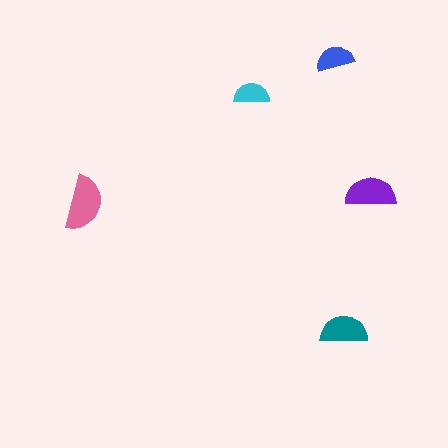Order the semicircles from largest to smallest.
the pink one, the purple one, the teal one, the blue one, the cyan one.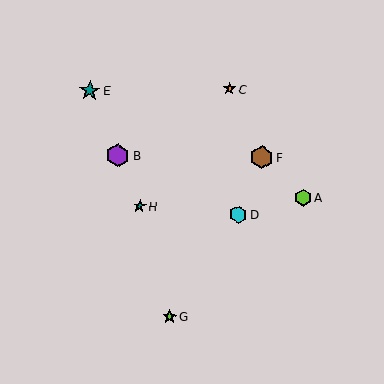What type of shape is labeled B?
Shape B is a purple hexagon.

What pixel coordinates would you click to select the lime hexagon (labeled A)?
Click at (303, 198) to select the lime hexagon A.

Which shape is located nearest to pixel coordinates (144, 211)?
The teal star (labeled H) at (140, 206) is nearest to that location.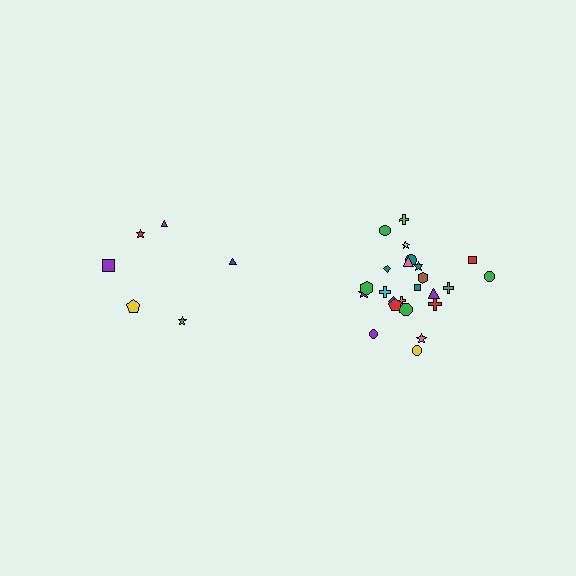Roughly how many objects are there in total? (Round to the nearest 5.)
Roughly 30 objects in total.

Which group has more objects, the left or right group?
The right group.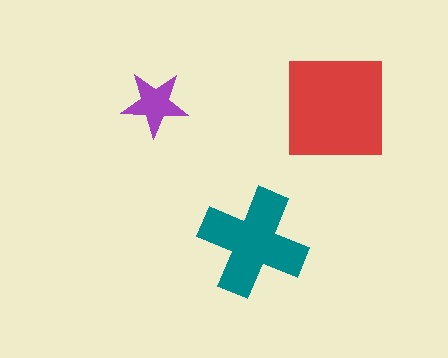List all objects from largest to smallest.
The red square, the teal cross, the purple star.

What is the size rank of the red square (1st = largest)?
1st.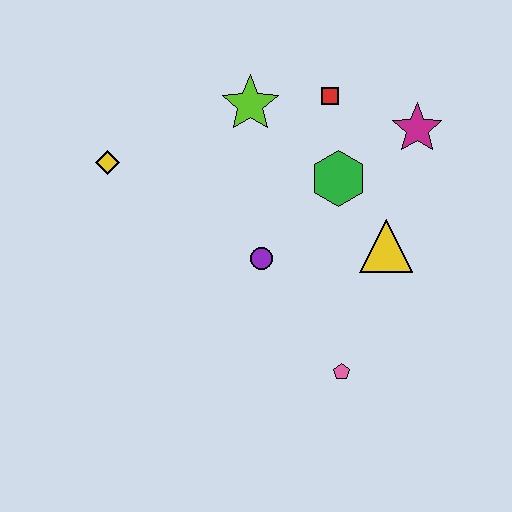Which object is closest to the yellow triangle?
The green hexagon is closest to the yellow triangle.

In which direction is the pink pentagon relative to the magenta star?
The pink pentagon is below the magenta star.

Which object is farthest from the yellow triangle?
The yellow diamond is farthest from the yellow triangle.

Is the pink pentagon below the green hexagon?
Yes